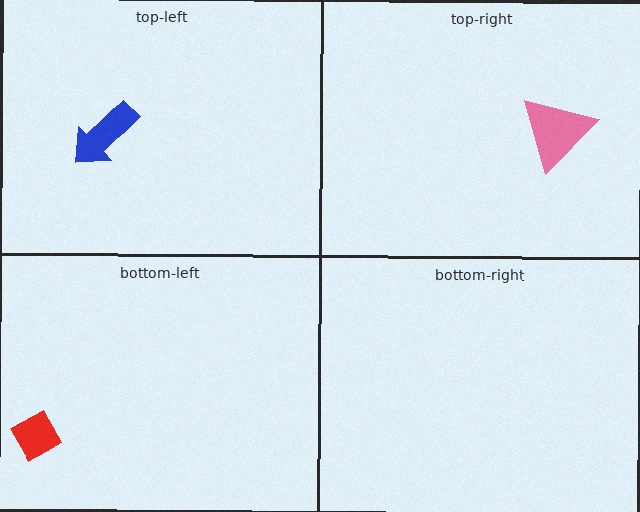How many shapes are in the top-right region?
1.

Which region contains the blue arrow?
The top-left region.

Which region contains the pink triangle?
The top-right region.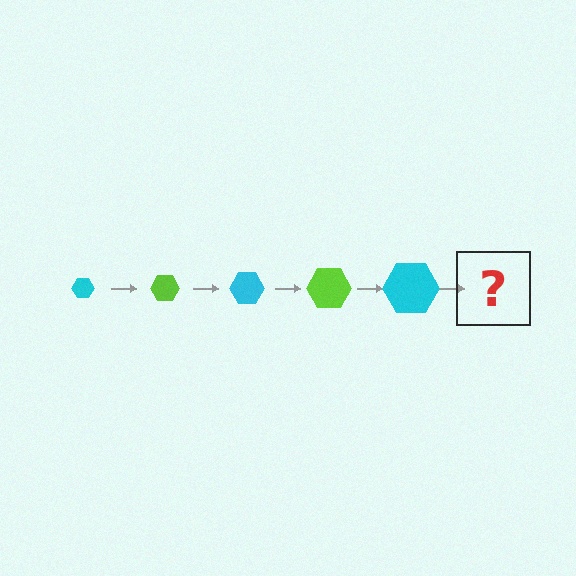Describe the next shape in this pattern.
It should be a lime hexagon, larger than the previous one.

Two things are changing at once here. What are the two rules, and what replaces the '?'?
The two rules are that the hexagon grows larger each step and the color cycles through cyan and lime. The '?' should be a lime hexagon, larger than the previous one.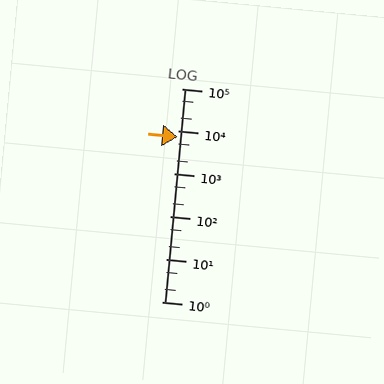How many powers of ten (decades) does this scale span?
The scale spans 5 decades, from 1 to 100000.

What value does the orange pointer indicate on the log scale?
The pointer indicates approximately 7200.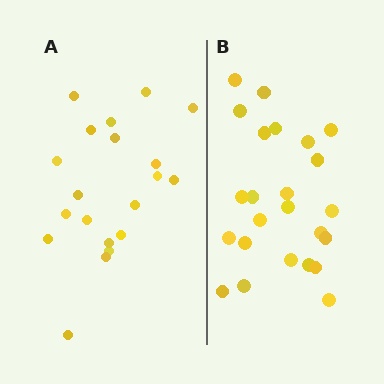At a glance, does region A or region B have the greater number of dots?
Region B (the right region) has more dots.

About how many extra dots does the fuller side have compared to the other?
Region B has about 4 more dots than region A.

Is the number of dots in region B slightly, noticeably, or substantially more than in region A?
Region B has only slightly more — the two regions are fairly close. The ratio is roughly 1.2 to 1.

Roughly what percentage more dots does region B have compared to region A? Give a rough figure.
About 20% more.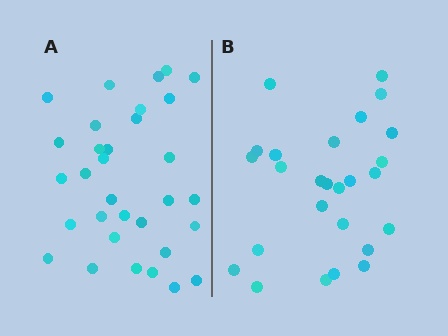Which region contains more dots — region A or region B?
Region A (the left region) has more dots.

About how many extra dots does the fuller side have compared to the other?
Region A has about 6 more dots than region B.